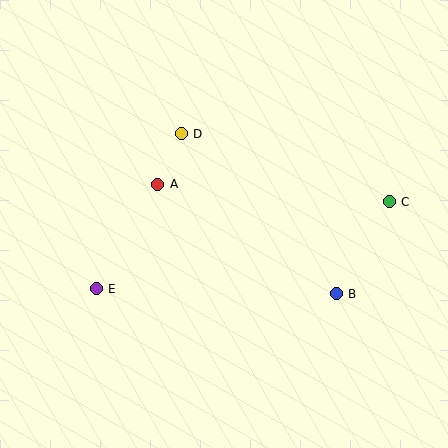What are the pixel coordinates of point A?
Point A is at (158, 184).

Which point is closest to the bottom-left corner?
Point E is closest to the bottom-left corner.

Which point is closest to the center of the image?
Point A at (158, 184) is closest to the center.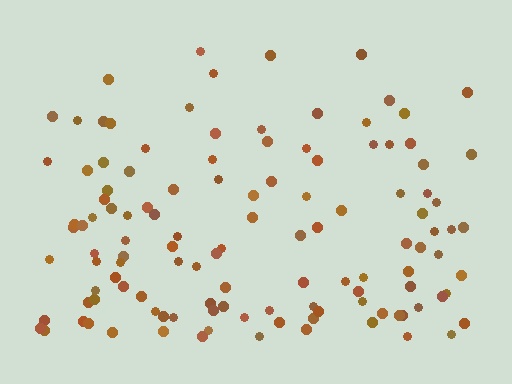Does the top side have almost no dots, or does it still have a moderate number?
Still a moderate number, just noticeably fewer than the bottom.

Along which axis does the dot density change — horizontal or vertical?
Vertical.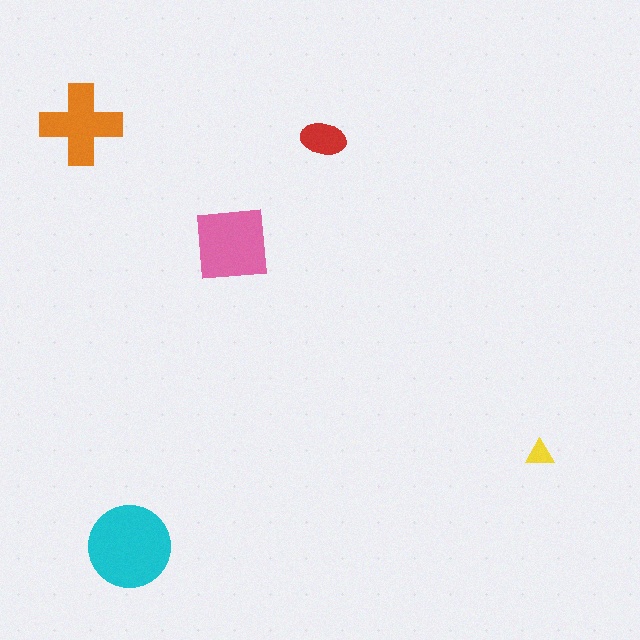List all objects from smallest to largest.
The yellow triangle, the red ellipse, the orange cross, the pink square, the cyan circle.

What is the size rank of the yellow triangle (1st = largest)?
5th.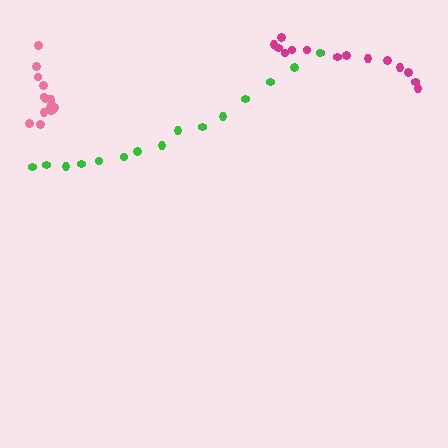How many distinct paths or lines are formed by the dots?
There are 3 distinct paths.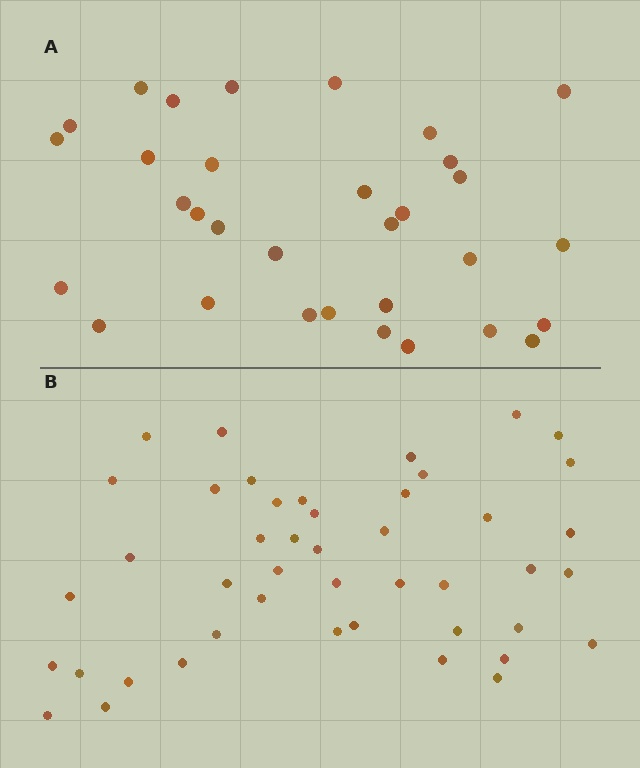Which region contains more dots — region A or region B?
Region B (the bottom region) has more dots.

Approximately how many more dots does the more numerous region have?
Region B has approximately 15 more dots than region A.